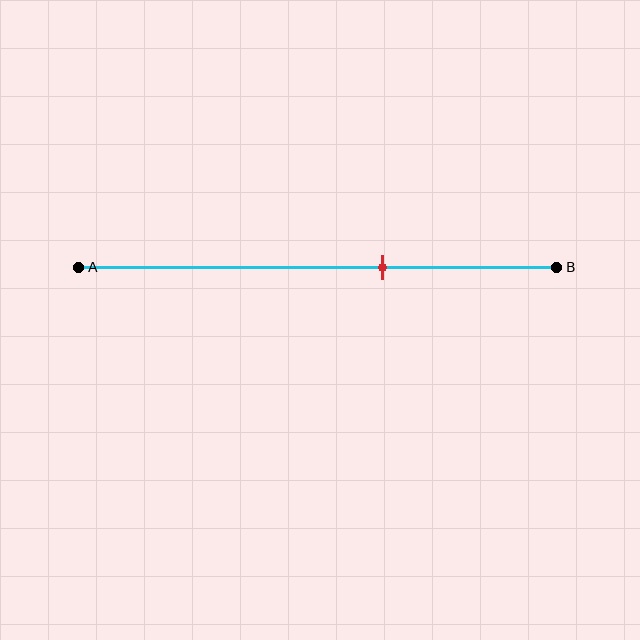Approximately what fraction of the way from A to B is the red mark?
The red mark is approximately 65% of the way from A to B.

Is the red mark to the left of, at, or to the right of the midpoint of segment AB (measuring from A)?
The red mark is to the right of the midpoint of segment AB.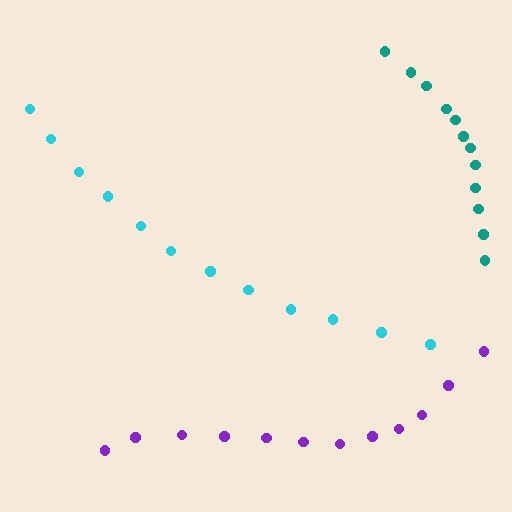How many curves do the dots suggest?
There are 3 distinct paths.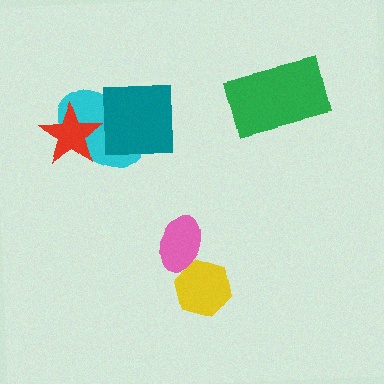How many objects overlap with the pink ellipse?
1 object overlaps with the pink ellipse.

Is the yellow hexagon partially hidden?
Yes, it is partially covered by another shape.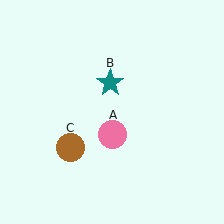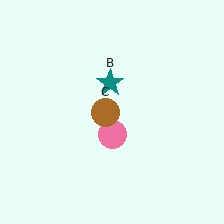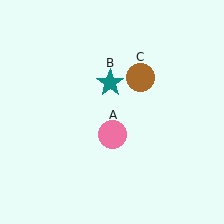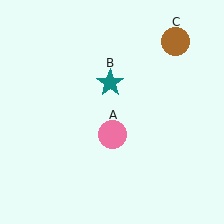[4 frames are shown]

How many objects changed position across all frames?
1 object changed position: brown circle (object C).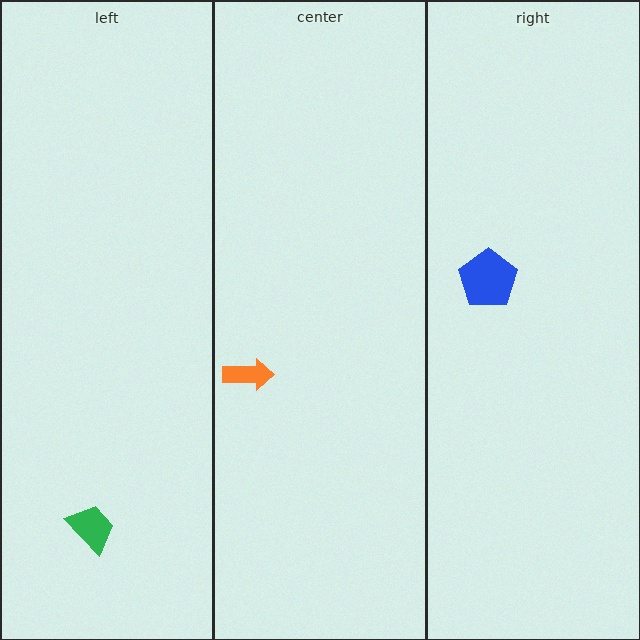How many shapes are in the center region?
1.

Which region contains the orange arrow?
The center region.